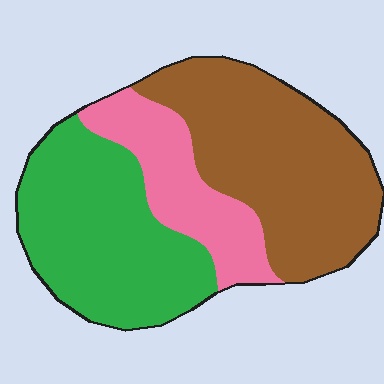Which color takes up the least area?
Pink, at roughly 20%.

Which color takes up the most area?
Brown, at roughly 40%.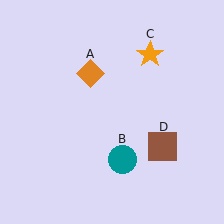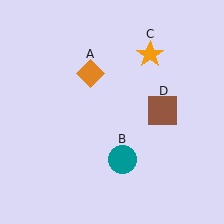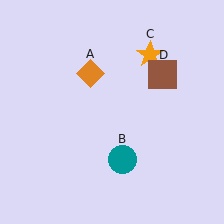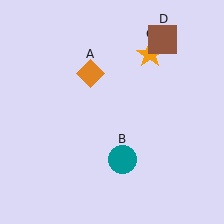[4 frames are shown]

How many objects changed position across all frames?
1 object changed position: brown square (object D).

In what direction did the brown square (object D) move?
The brown square (object D) moved up.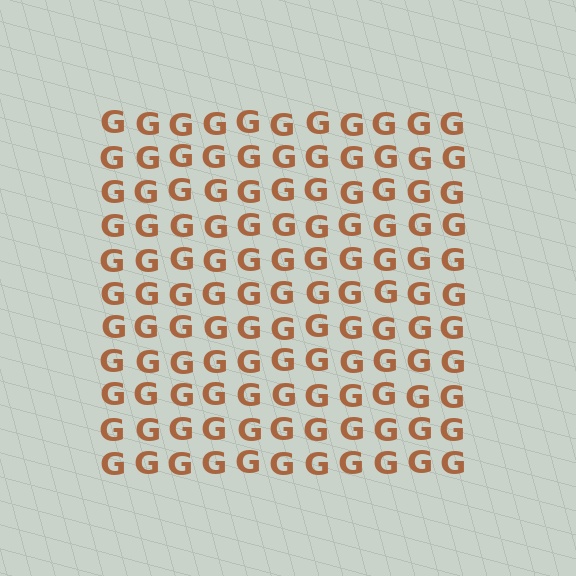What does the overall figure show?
The overall figure shows a square.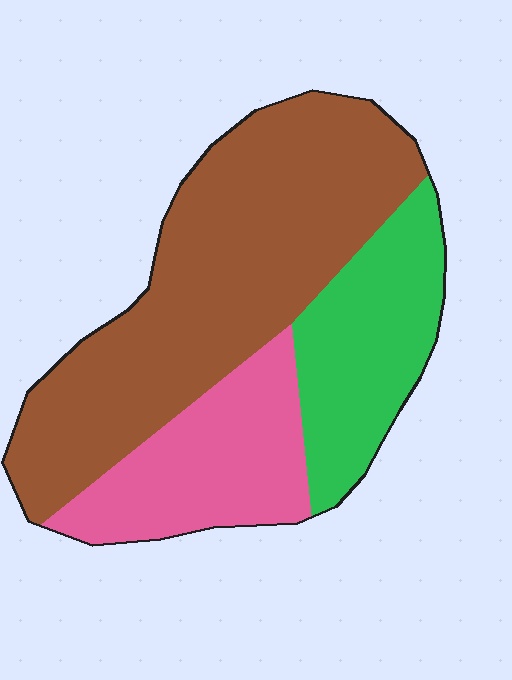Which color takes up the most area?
Brown, at roughly 55%.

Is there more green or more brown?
Brown.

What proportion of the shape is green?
Green covers about 25% of the shape.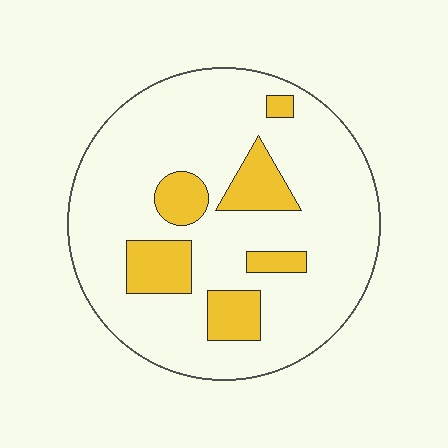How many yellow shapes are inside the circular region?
6.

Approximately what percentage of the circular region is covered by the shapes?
Approximately 20%.